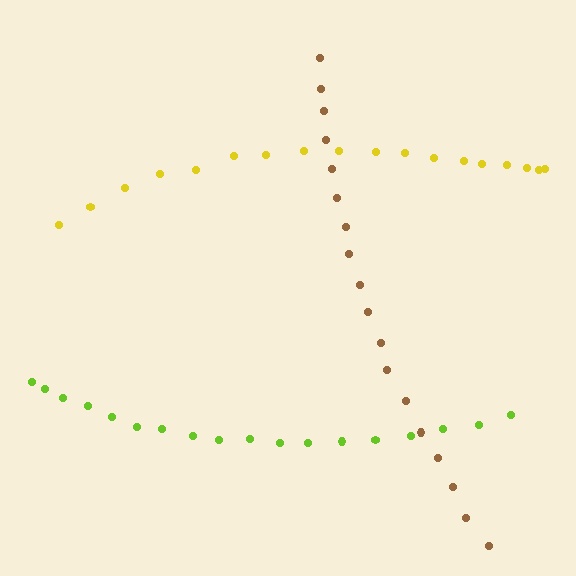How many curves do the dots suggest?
There are 3 distinct paths.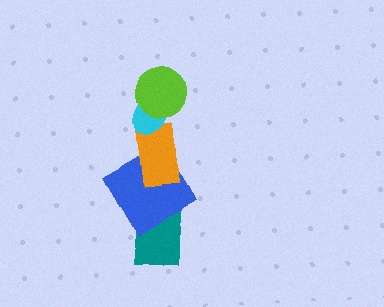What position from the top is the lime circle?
The lime circle is 1st from the top.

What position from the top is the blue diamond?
The blue diamond is 4th from the top.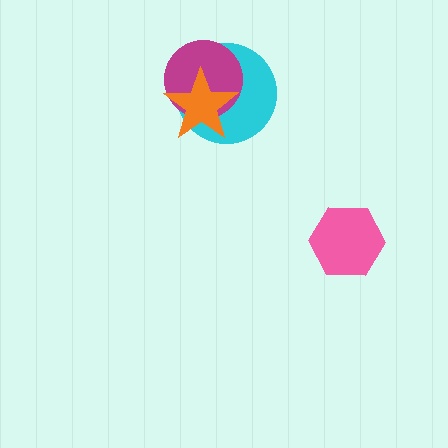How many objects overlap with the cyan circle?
2 objects overlap with the cyan circle.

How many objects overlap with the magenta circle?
2 objects overlap with the magenta circle.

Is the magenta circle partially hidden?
Yes, it is partially covered by another shape.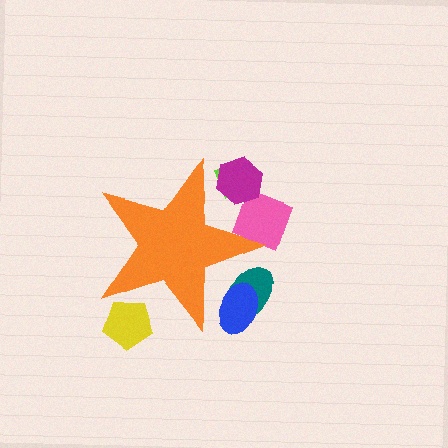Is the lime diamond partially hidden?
Yes, the lime diamond is partially hidden behind the orange star.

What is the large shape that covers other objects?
An orange star.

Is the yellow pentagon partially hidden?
Yes, the yellow pentagon is partially hidden behind the orange star.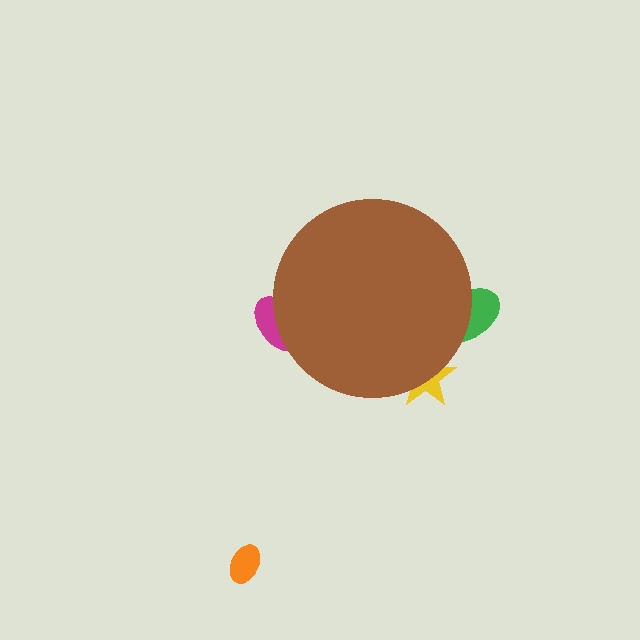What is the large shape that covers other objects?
A brown circle.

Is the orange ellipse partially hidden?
No, the orange ellipse is fully visible.